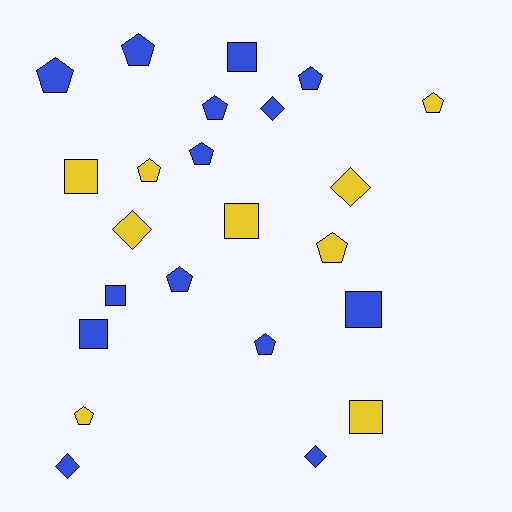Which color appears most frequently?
Blue, with 14 objects.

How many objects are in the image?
There are 23 objects.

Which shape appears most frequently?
Pentagon, with 11 objects.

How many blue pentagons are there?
There are 7 blue pentagons.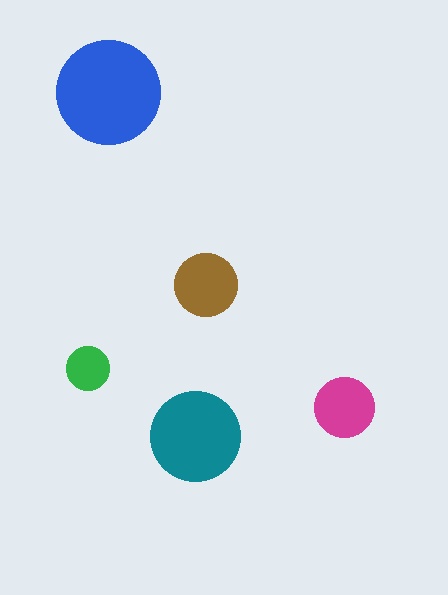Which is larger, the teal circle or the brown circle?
The teal one.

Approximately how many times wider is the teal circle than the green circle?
About 2 times wider.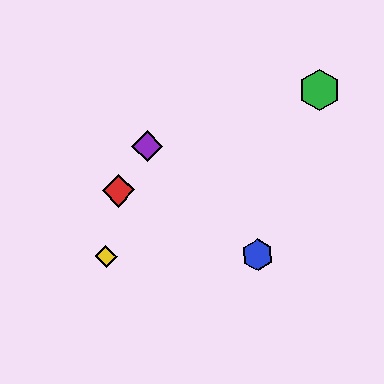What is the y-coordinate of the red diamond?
The red diamond is at y≈190.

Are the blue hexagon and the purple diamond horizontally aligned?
No, the blue hexagon is at y≈255 and the purple diamond is at y≈147.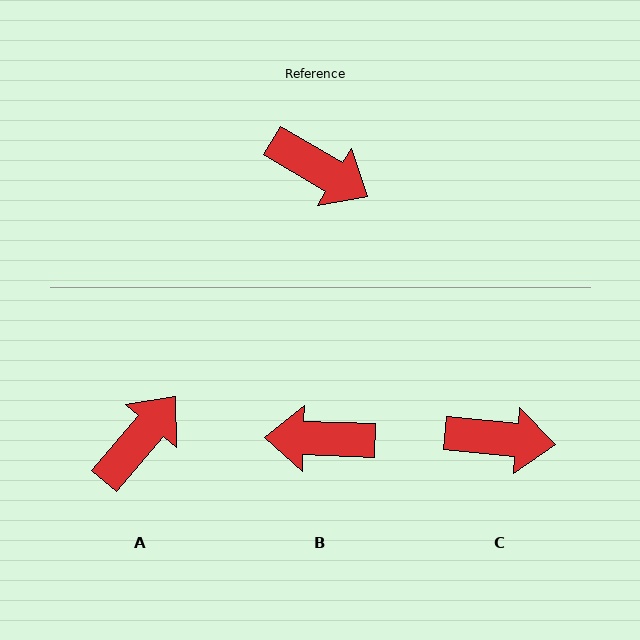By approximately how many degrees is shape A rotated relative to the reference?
Approximately 80 degrees counter-clockwise.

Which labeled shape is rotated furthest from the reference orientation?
B, about 151 degrees away.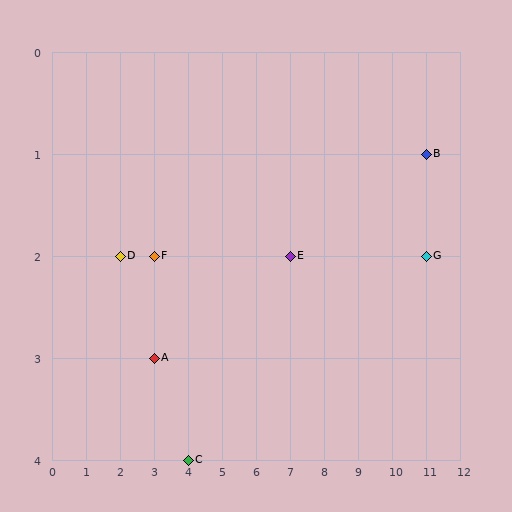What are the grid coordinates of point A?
Point A is at grid coordinates (3, 3).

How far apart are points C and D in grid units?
Points C and D are 2 columns and 2 rows apart (about 2.8 grid units diagonally).